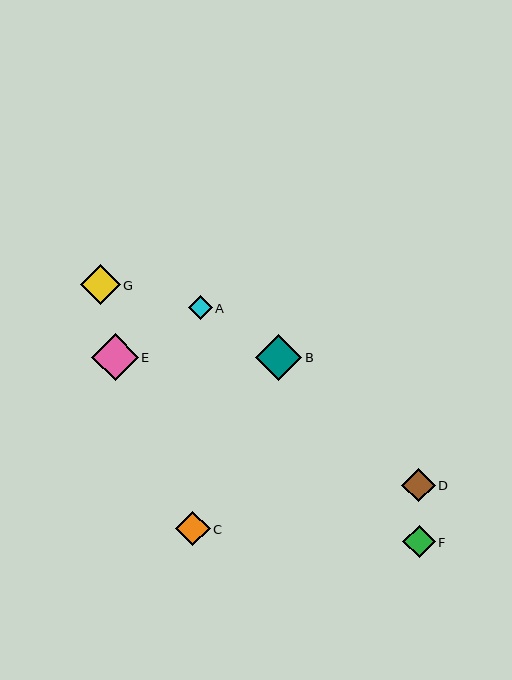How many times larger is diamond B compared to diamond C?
Diamond B is approximately 1.3 times the size of diamond C.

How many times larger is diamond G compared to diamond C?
Diamond G is approximately 1.2 times the size of diamond C.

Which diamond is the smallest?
Diamond A is the smallest with a size of approximately 24 pixels.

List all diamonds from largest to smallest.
From largest to smallest: E, B, G, C, D, F, A.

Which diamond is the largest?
Diamond E is the largest with a size of approximately 46 pixels.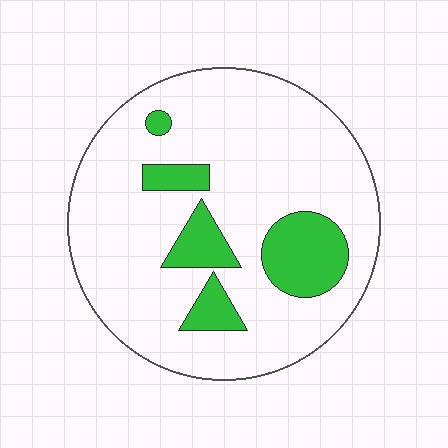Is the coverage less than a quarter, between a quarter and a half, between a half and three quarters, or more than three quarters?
Less than a quarter.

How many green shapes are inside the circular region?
5.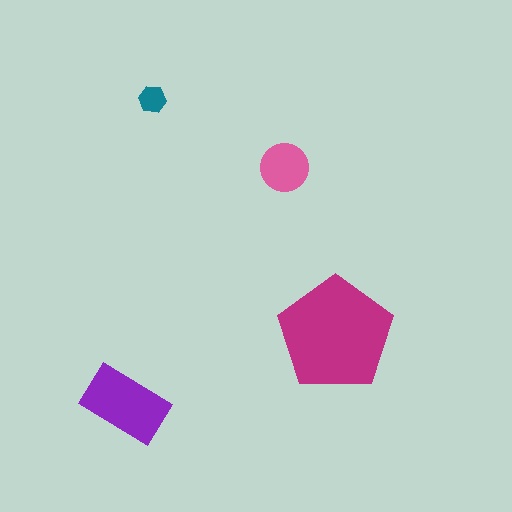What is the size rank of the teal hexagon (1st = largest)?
4th.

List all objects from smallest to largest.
The teal hexagon, the pink circle, the purple rectangle, the magenta pentagon.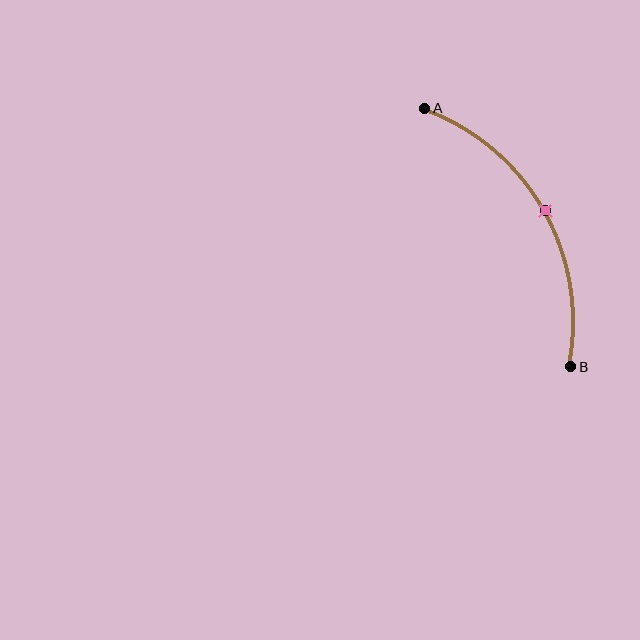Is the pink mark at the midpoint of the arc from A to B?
Yes. The pink mark lies on the arc at equal arc-length from both A and B — it is the arc midpoint.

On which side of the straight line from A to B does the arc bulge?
The arc bulges to the right of the straight line connecting A and B.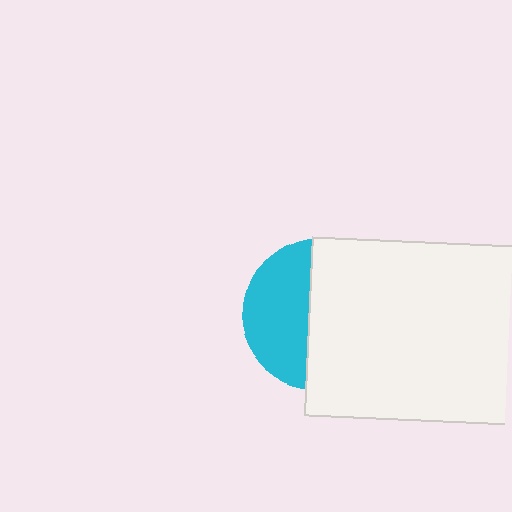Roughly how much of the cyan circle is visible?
A small part of it is visible (roughly 42%).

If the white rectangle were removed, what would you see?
You would see the complete cyan circle.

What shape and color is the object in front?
The object in front is a white rectangle.